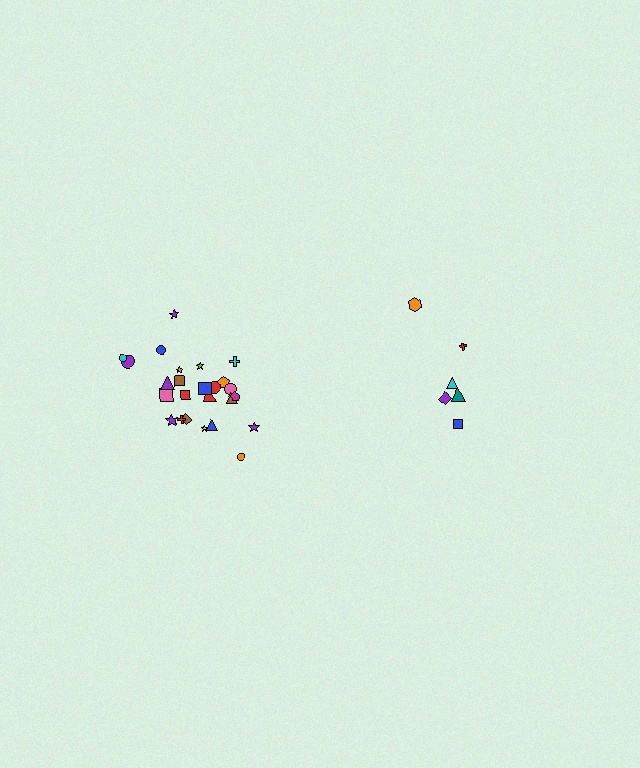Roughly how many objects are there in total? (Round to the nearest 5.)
Roughly 30 objects in total.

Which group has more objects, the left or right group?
The left group.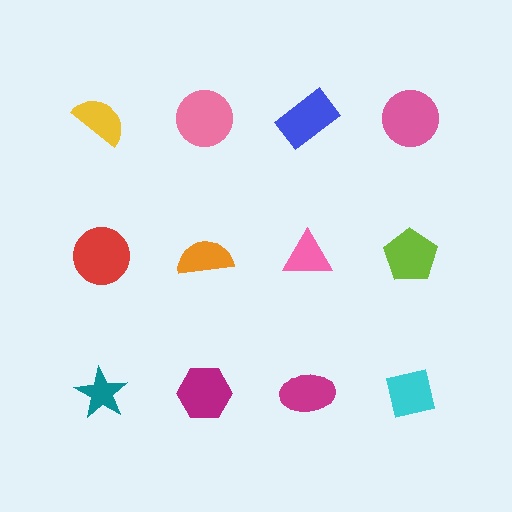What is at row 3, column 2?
A magenta hexagon.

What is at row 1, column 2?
A pink circle.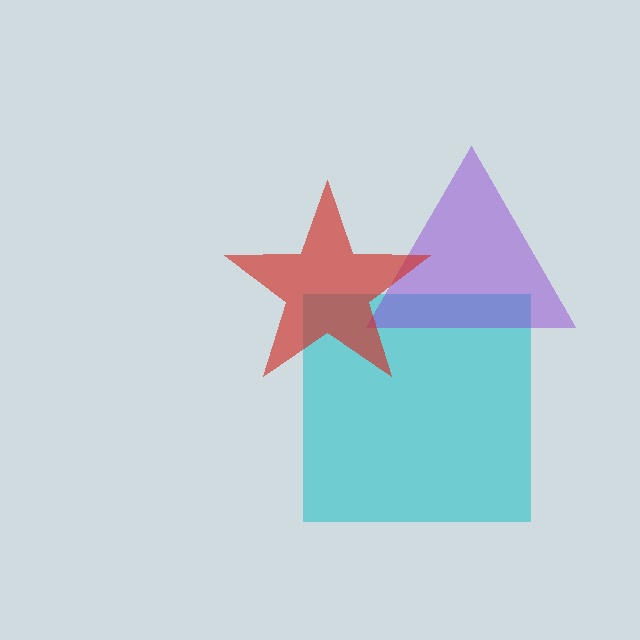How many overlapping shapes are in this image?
There are 3 overlapping shapes in the image.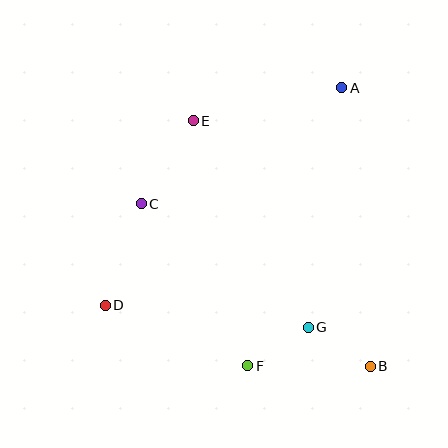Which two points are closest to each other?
Points F and G are closest to each other.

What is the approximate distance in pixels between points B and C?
The distance between B and C is approximately 281 pixels.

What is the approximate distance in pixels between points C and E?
The distance between C and E is approximately 98 pixels.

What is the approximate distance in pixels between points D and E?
The distance between D and E is approximately 204 pixels.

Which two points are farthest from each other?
Points A and D are farthest from each other.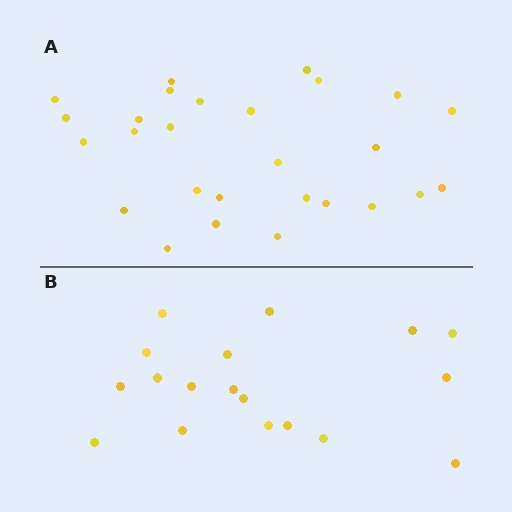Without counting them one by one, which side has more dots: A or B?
Region A (the top region) has more dots.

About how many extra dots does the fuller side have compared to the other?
Region A has roughly 8 or so more dots than region B.